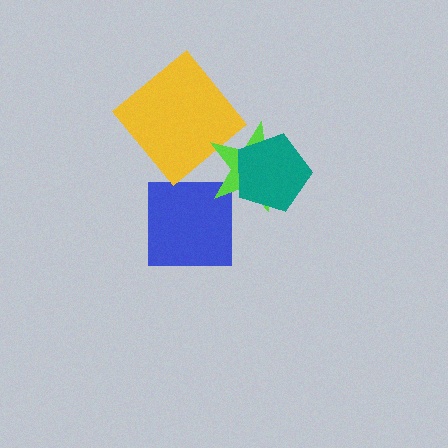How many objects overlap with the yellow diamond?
0 objects overlap with the yellow diamond.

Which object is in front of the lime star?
The teal pentagon is in front of the lime star.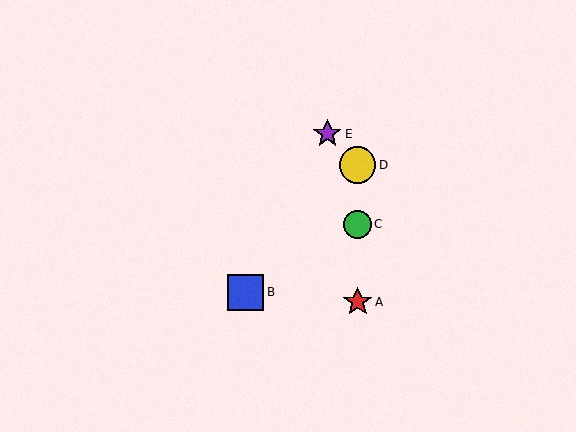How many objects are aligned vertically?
3 objects (A, C, D) are aligned vertically.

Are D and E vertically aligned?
No, D is at x≈358 and E is at x≈327.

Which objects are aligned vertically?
Objects A, C, D are aligned vertically.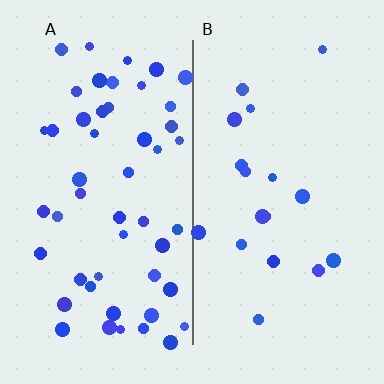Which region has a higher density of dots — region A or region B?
A (the left).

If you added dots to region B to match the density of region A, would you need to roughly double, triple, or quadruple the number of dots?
Approximately triple.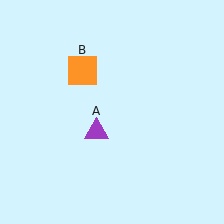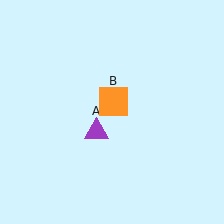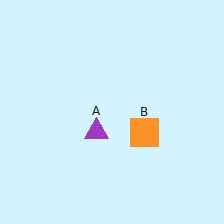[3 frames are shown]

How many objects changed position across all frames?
1 object changed position: orange square (object B).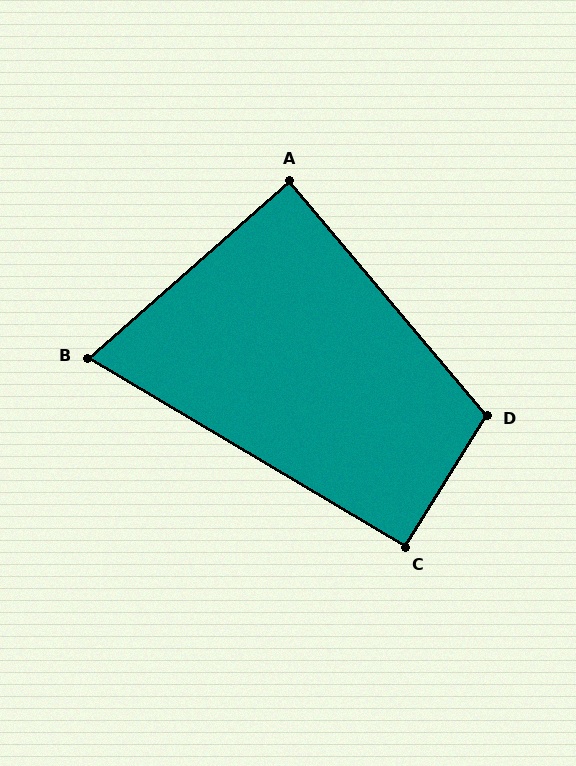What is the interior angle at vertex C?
Approximately 91 degrees (approximately right).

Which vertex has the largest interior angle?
D, at approximately 108 degrees.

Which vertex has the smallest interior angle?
B, at approximately 72 degrees.